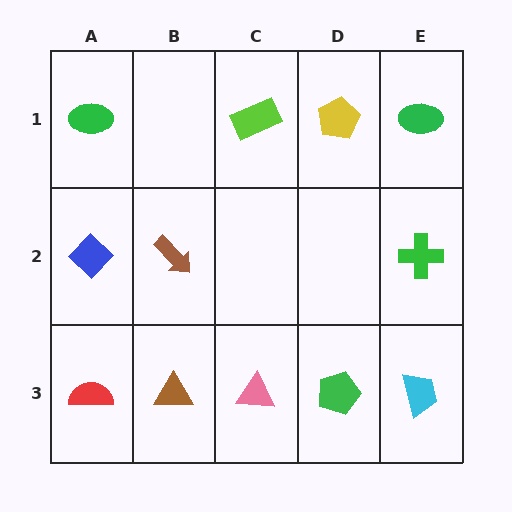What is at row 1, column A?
A green ellipse.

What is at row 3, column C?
A pink triangle.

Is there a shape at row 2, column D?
No, that cell is empty.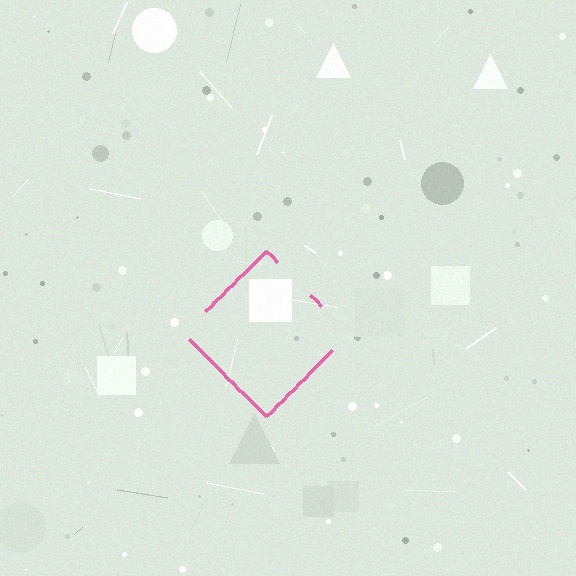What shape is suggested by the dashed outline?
The dashed outline suggests a diamond.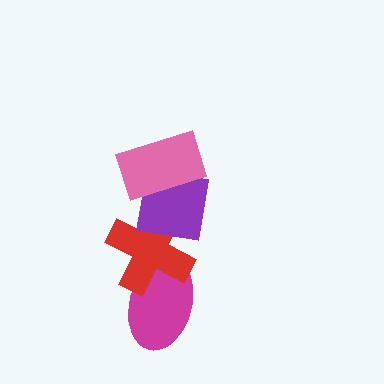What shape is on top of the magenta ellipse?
The red cross is on top of the magenta ellipse.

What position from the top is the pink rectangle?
The pink rectangle is 1st from the top.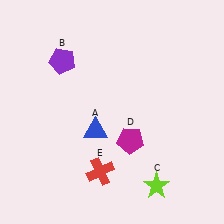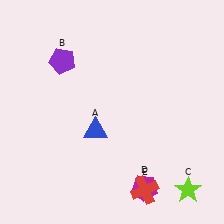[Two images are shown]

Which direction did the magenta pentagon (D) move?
The magenta pentagon (D) moved down.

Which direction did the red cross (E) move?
The red cross (E) moved right.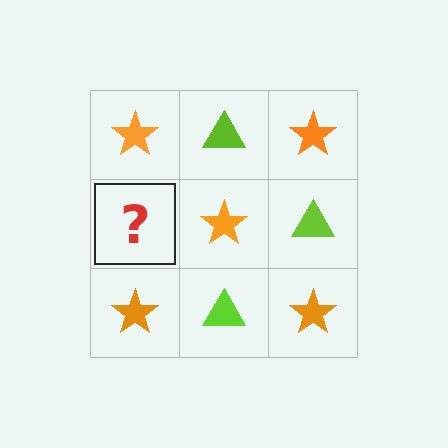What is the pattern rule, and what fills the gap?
The rule is that it alternates orange star and lime triangle in a checkerboard pattern. The gap should be filled with a lime triangle.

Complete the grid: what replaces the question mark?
The question mark should be replaced with a lime triangle.